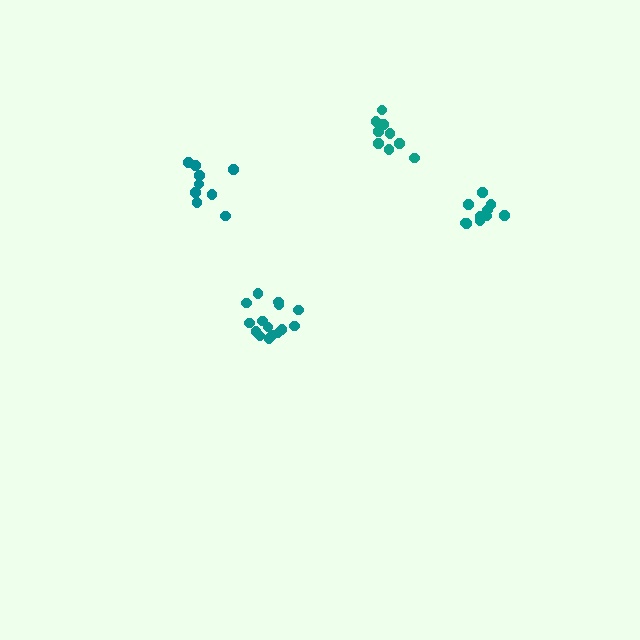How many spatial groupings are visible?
There are 4 spatial groupings.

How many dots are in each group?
Group 1: 10 dots, Group 2: 15 dots, Group 3: 9 dots, Group 4: 9 dots (43 total).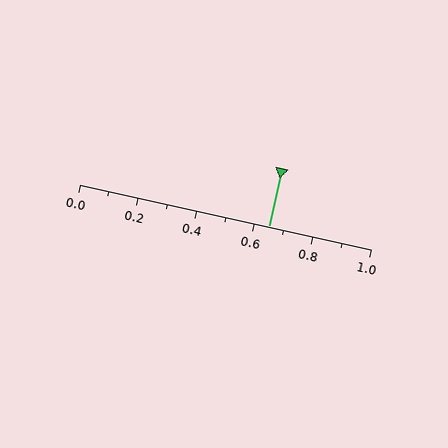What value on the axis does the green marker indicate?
The marker indicates approximately 0.65.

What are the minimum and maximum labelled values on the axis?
The axis runs from 0.0 to 1.0.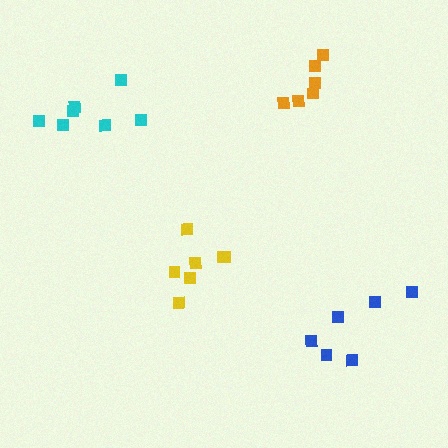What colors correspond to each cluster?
The clusters are colored: blue, yellow, orange, cyan.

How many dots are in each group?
Group 1: 6 dots, Group 2: 7 dots, Group 3: 6 dots, Group 4: 7 dots (26 total).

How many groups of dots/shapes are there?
There are 4 groups.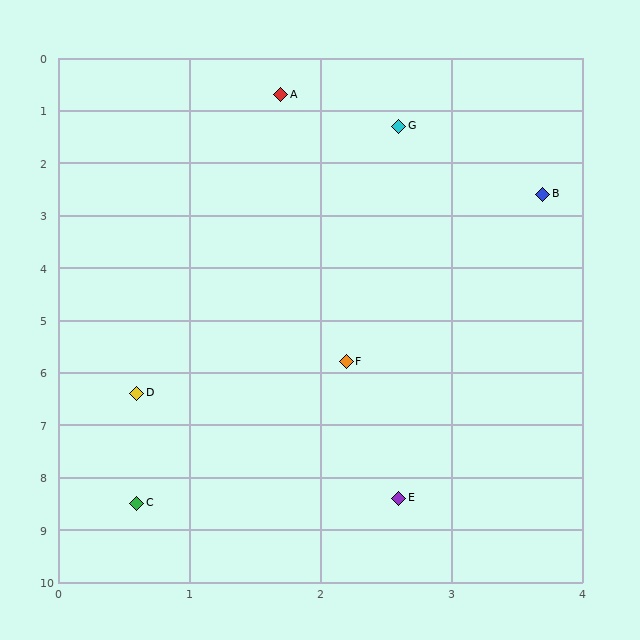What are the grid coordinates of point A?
Point A is at approximately (1.7, 0.7).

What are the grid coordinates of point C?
Point C is at approximately (0.6, 8.5).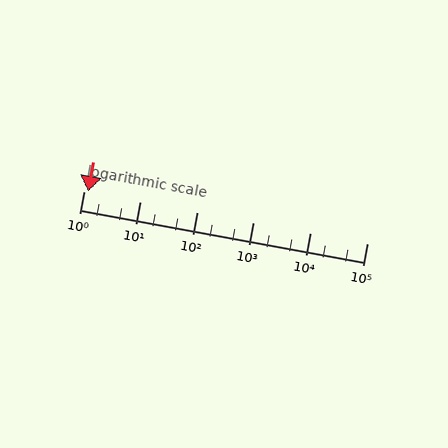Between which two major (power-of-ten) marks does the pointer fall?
The pointer is between 1 and 10.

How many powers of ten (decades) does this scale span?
The scale spans 5 decades, from 1 to 100000.